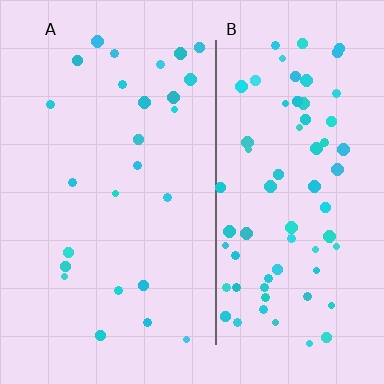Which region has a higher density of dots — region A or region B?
B (the right).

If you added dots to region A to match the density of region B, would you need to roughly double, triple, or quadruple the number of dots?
Approximately triple.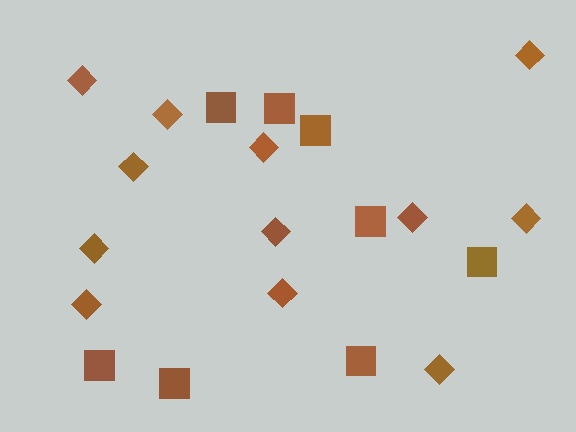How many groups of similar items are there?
There are 2 groups: one group of diamonds (12) and one group of squares (8).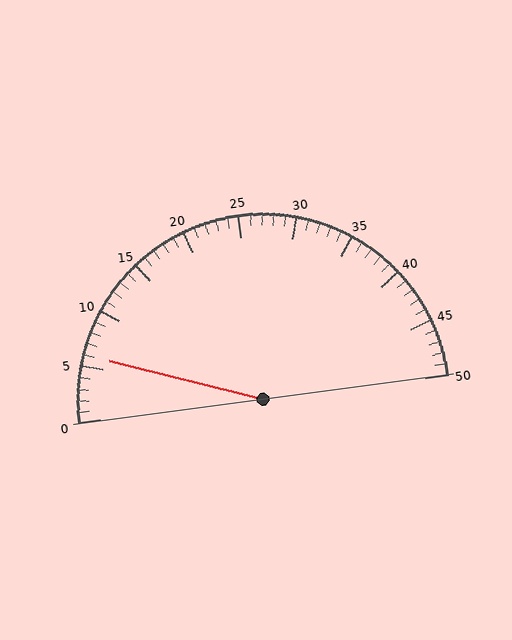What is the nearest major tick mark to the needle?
The nearest major tick mark is 5.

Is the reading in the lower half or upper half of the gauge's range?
The reading is in the lower half of the range (0 to 50).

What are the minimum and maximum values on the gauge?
The gauge ranges from 0 to 50.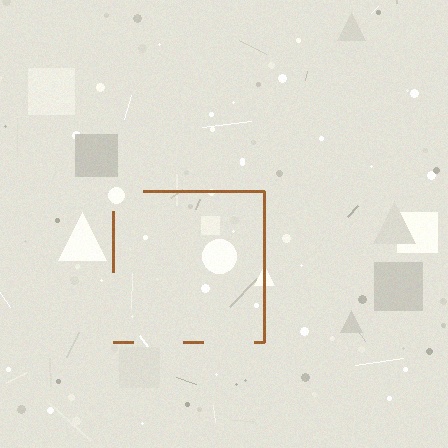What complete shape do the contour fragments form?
The contour fragments form a square.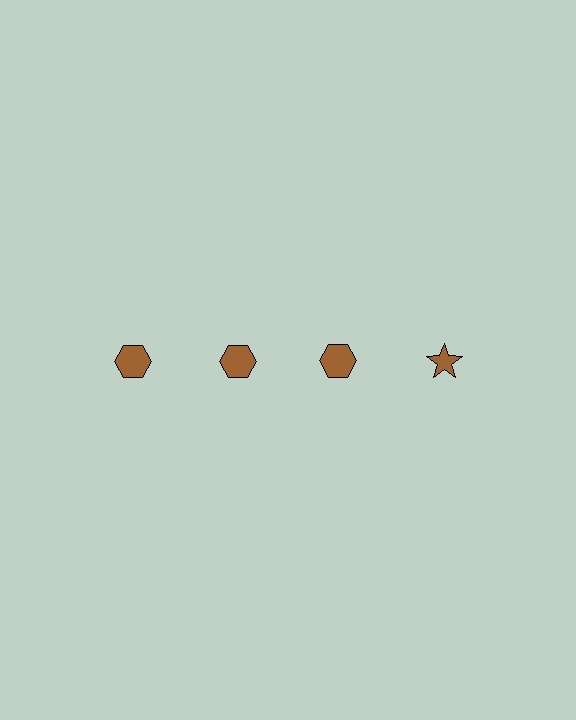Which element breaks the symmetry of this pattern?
The brown star in the top row, second from right column breaks the symmetry. All other shapes are brown hexagons.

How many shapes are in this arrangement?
There are 4 shapes arranged in a grid pattern.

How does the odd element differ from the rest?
It has a different shape: star instead of hexagon.